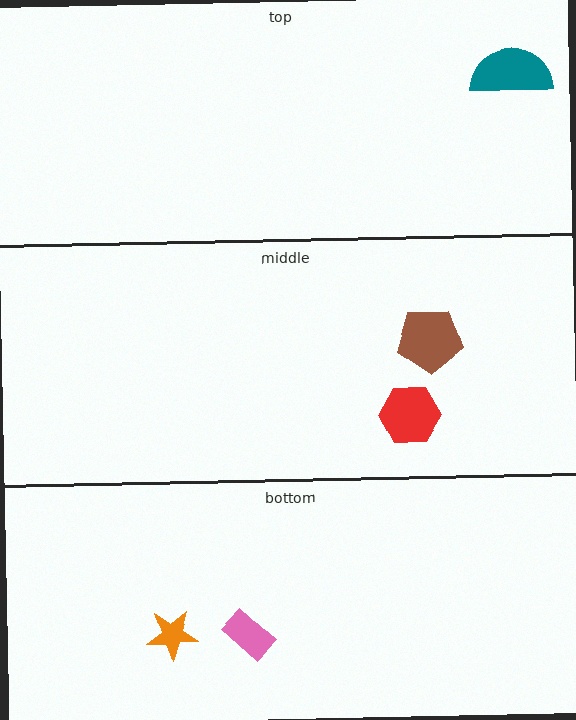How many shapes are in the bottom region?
2.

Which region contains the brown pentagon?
The middle region.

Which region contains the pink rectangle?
The bottom region.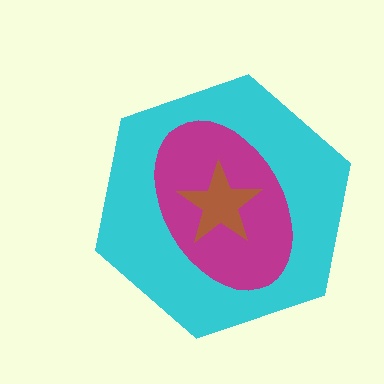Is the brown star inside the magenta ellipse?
Yes.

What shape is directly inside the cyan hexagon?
The magenta ellipse.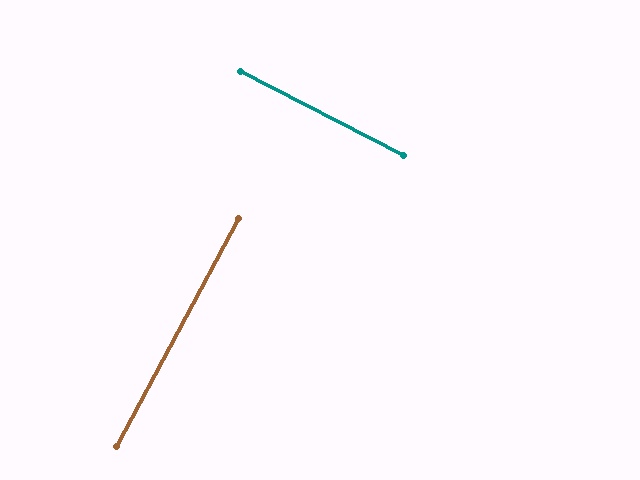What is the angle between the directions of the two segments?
Approximately 89 degrees.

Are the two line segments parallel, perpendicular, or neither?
Perpendicular — they meet at approximately 89°.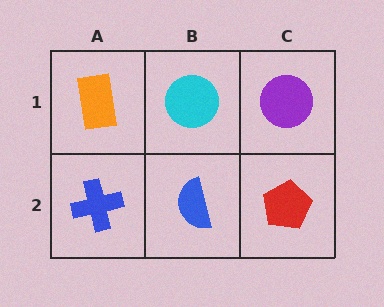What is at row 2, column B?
A blue semicircle.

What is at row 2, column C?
A red pentagon.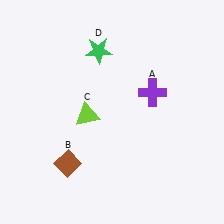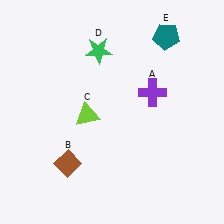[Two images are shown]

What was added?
A teal pentagon (E) was added in Image 2.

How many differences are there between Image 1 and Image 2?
There is 1 difference between the two images.